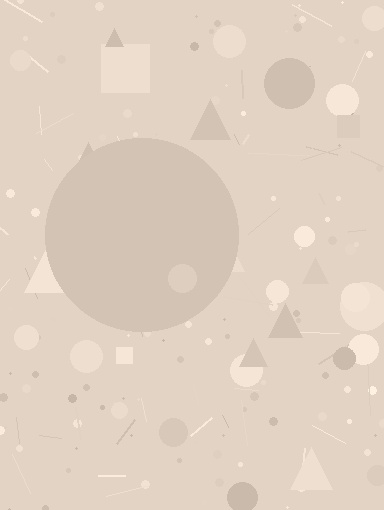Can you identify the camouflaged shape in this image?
The camouflaged shape is a circle.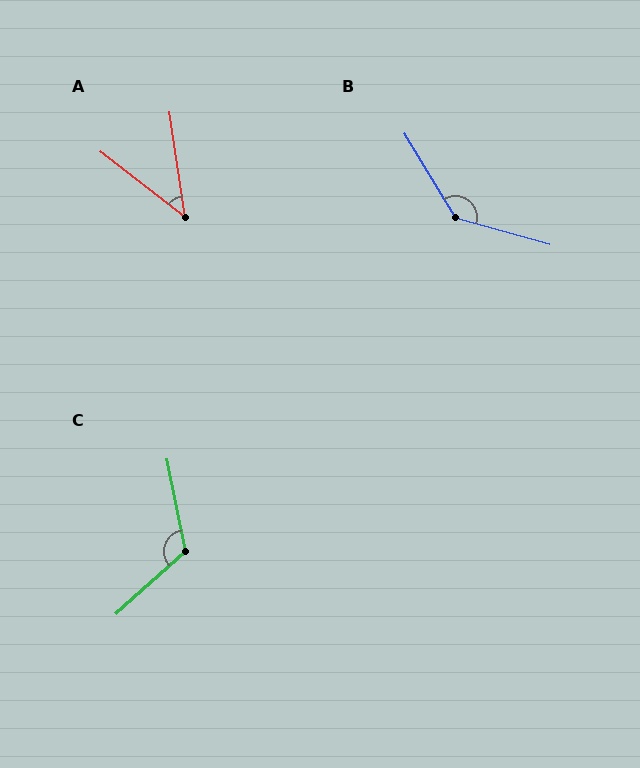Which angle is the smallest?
A, at approximately 44 degrees.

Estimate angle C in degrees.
Approximately 121 degrees.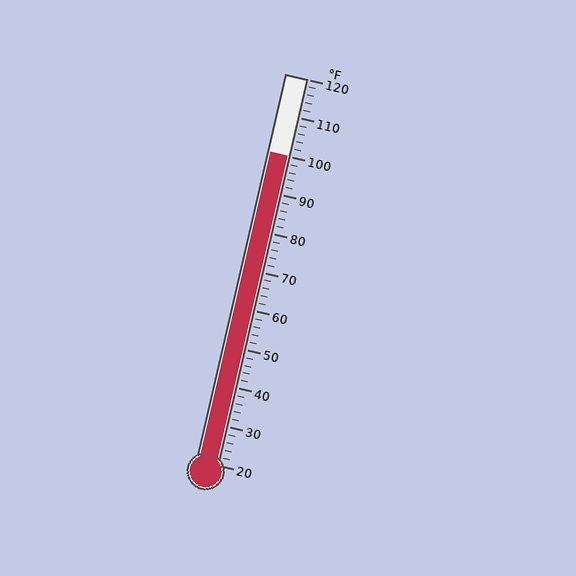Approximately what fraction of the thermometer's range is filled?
The thermometer is filled to approximately 80% of its range.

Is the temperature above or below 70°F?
The temperature is above 70°F.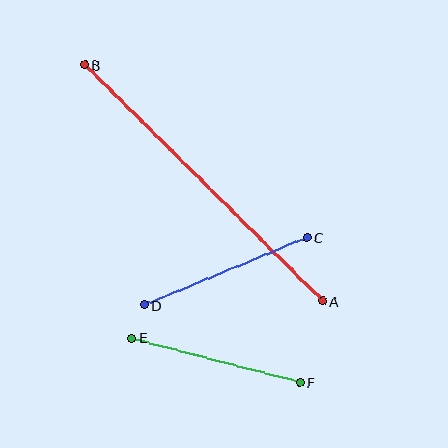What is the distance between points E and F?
The distance is approximately 174 pixels.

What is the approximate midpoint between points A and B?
The midpoint is at approximately (204, 183) pixels.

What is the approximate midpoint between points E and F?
The midpoint is at approximately (216, 361) pixels.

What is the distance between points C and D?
The distance is approximately 176 pixels.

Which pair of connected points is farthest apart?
Points A and B are farthest apart.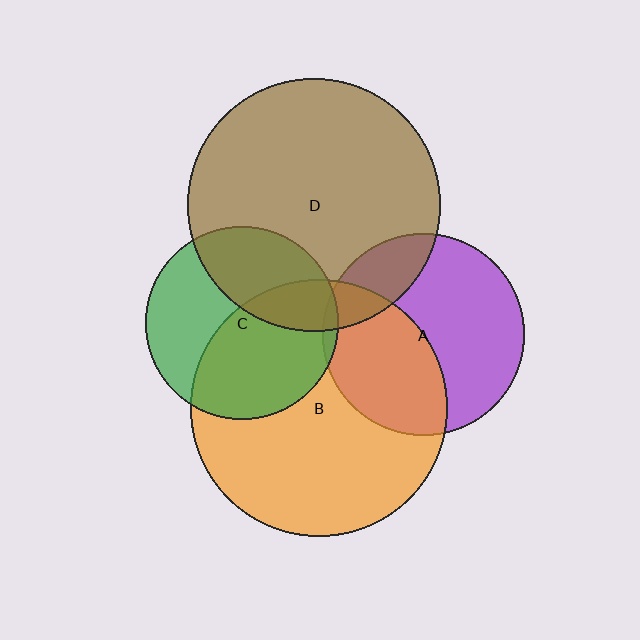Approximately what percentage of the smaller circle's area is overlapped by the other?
Approximately 5%.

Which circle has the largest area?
Circle B (orange).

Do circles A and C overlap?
Yes.